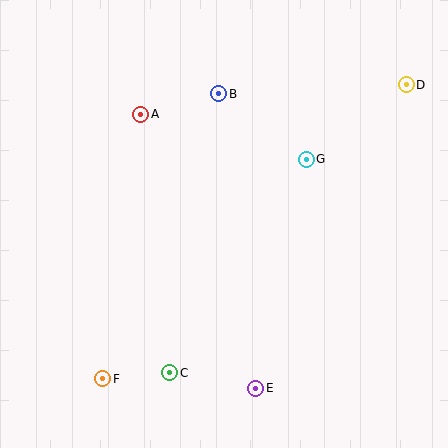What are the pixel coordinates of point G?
Point G is at (306, 159).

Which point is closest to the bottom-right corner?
Point E is closest to the bottom-right corner.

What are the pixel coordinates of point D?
Point D is at (406, 85).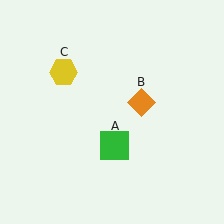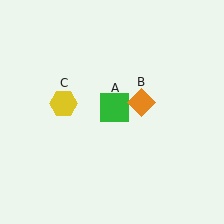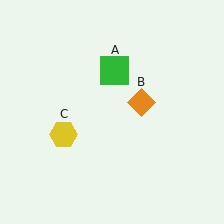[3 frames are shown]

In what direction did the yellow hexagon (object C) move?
The yellow hexagon (object C) moved down.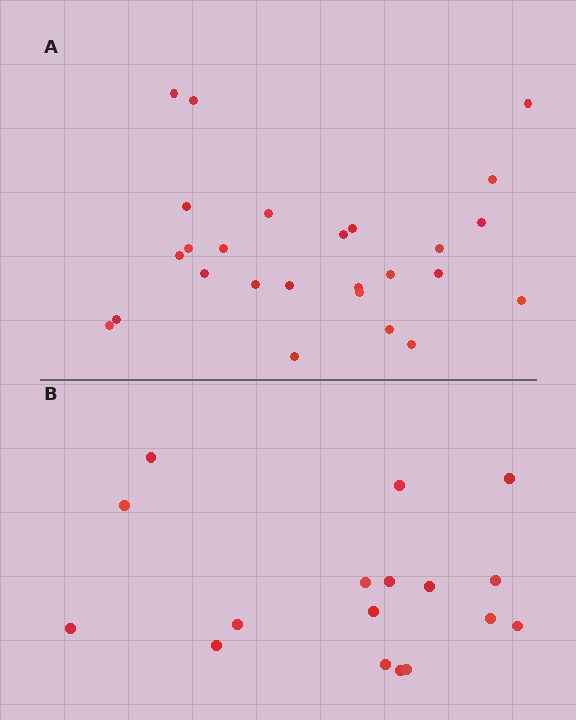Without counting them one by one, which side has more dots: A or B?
Region A (the top region) has more dots.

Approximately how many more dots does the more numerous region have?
Region A has roughly 8 or so more dots than region B.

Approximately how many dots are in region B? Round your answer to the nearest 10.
About 20 dots. (The exact count is 17, which rounds to 20.)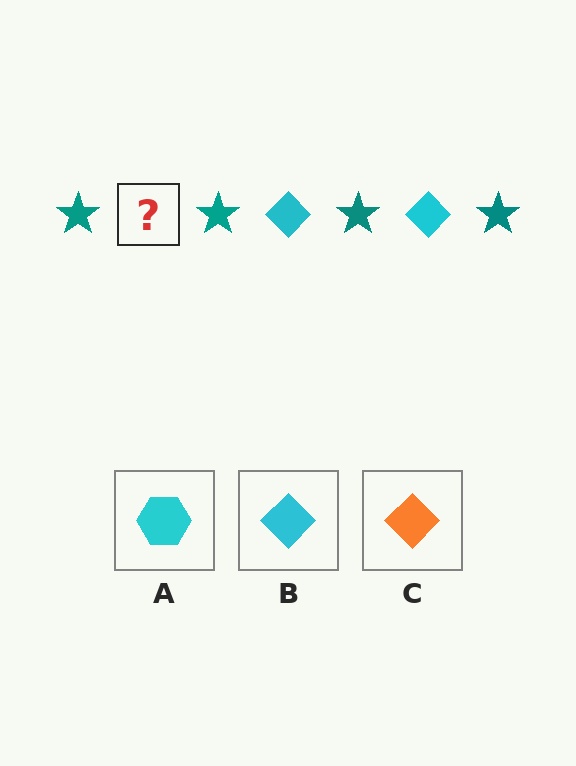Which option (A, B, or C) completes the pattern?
B.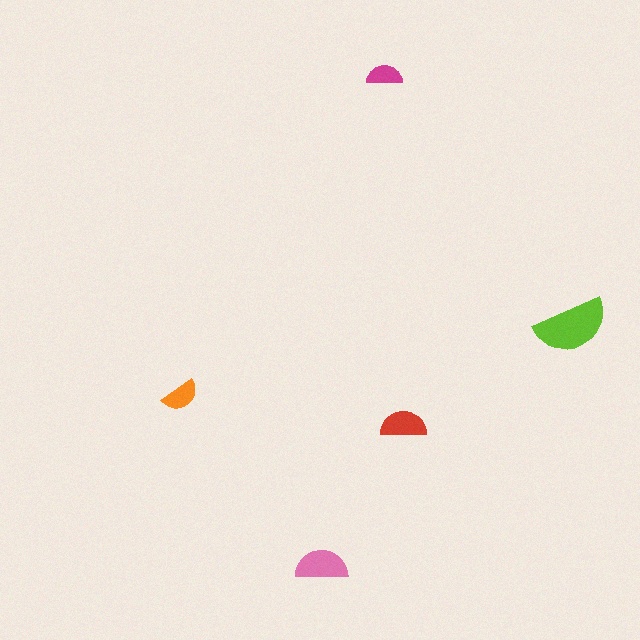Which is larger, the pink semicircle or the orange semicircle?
The pink one.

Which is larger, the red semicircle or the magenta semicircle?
The red one.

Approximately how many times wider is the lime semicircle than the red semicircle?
About 1.5 times wider.